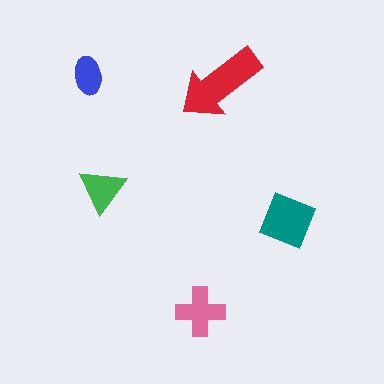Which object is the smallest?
The blue ellipse.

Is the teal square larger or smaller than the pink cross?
Larger.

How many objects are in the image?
There are 5 objects in the image.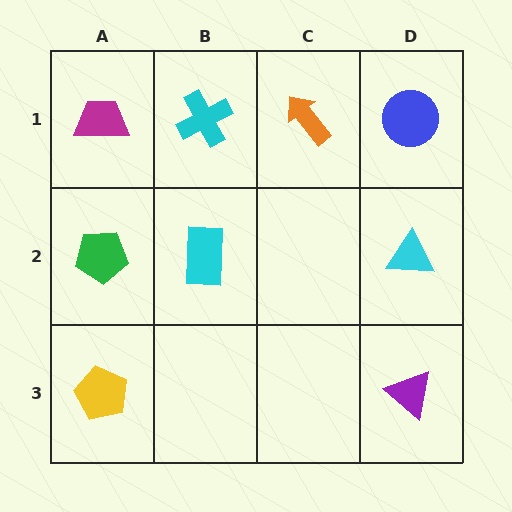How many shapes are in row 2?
3 shapes.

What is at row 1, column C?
An orange arrow.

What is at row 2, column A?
A green pentagon.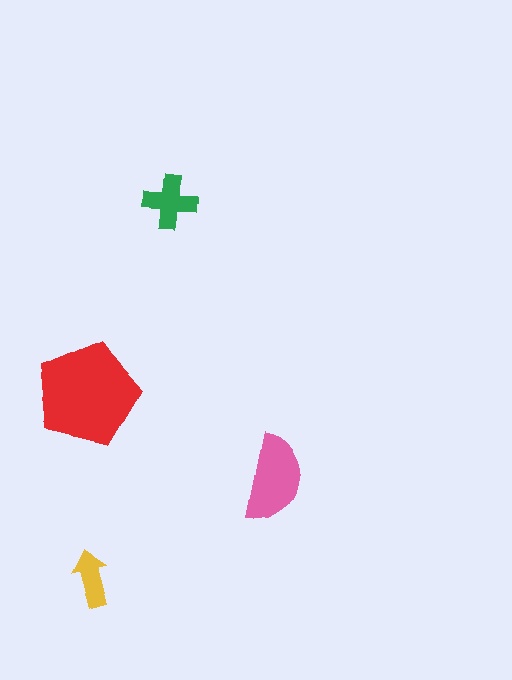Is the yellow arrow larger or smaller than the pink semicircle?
Smaller.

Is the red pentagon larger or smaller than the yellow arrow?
Larger.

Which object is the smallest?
The yellow arrow.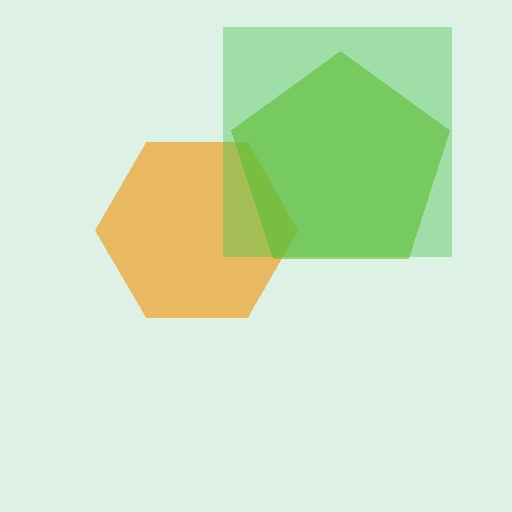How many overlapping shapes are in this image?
There are 3 overlapping shapes in the image.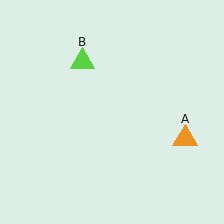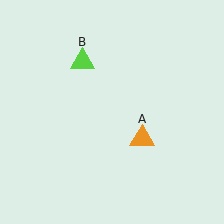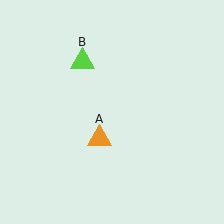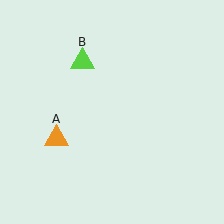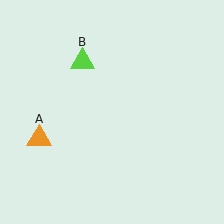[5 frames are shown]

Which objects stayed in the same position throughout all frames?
Lime triangle (object B) remained stationary.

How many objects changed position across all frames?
1 object changed position: orange triangle (object A).